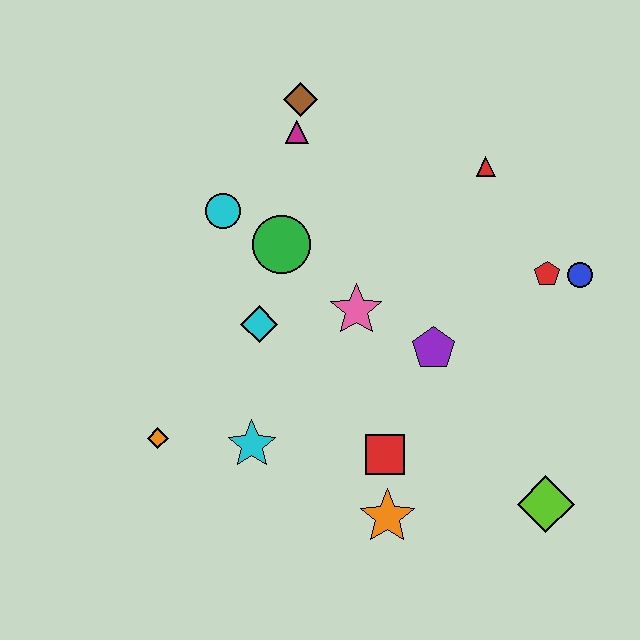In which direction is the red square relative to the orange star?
The red square is above the orange star.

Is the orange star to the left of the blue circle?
Yes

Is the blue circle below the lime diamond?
No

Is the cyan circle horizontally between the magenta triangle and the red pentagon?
No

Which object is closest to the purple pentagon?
The pink star is closest to the purple pentagon.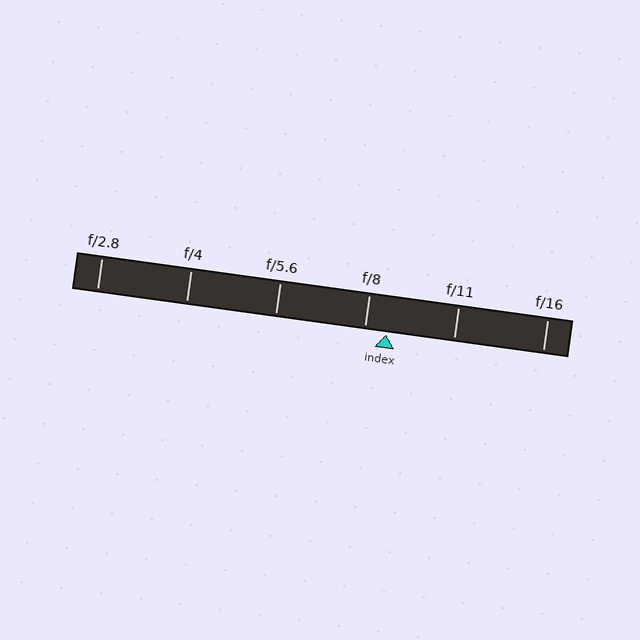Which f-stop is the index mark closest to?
The index mark is closest to f/8.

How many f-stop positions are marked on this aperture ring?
There are 6 f-stop positions marked.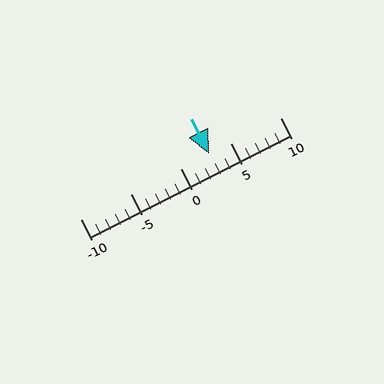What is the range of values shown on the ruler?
The ruler shows values from -10 to 10.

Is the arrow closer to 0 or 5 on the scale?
The arrow is closer to 5.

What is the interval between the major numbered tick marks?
The major tick marks are spaced 5 units apart.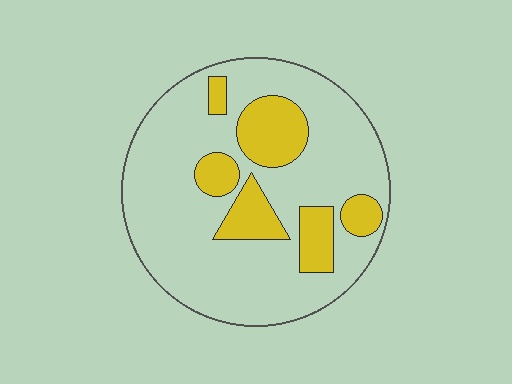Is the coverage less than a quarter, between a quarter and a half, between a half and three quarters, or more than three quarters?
Less than a quarter.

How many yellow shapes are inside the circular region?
6.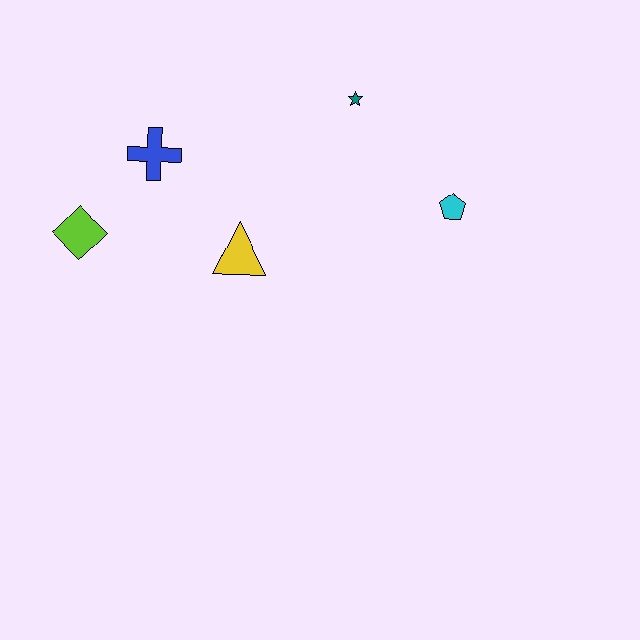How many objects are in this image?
There are 5 objects.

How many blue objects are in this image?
There is 1 blue object.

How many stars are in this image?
There is 1 star.